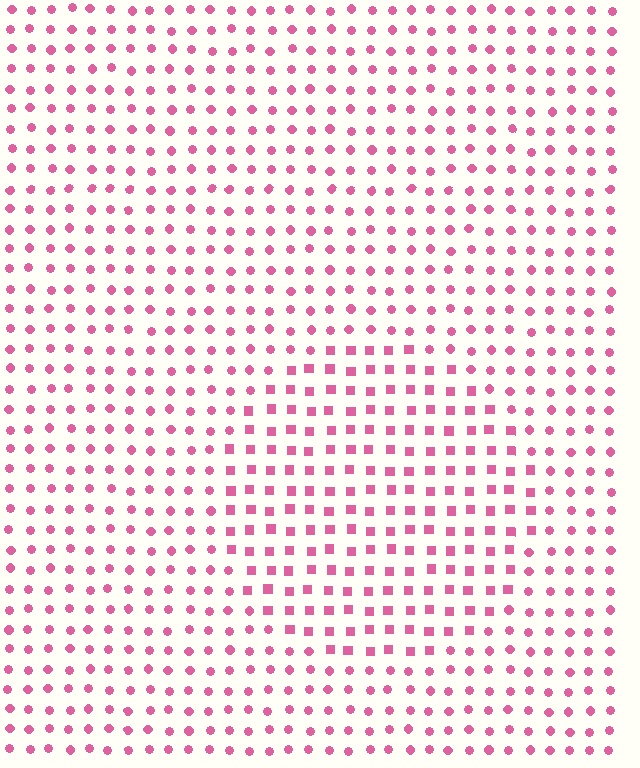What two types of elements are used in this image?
The image uses squares inside the circle region and circles outside it.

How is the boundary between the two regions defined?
The boundary is defined by a change in element shape: squares inside vs. circles outside. All elements share the same color and spacing.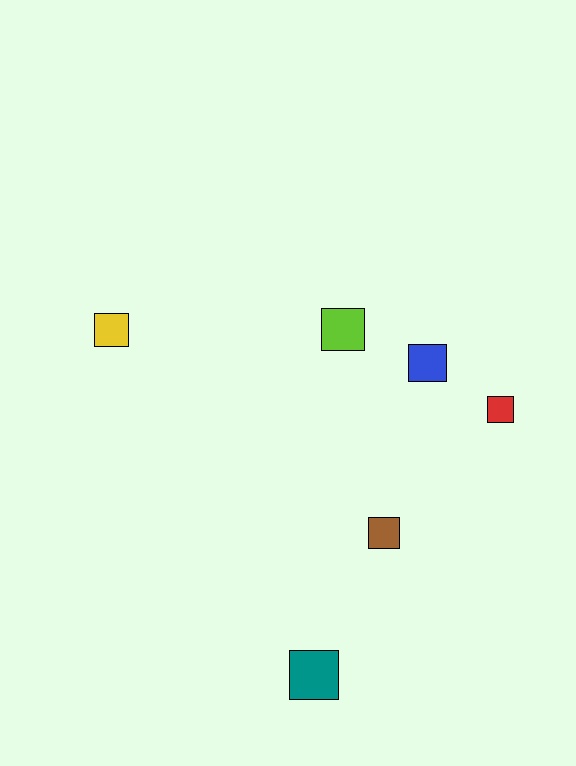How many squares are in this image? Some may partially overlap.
There are 6 squares.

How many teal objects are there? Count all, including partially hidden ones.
There is 1 teal object.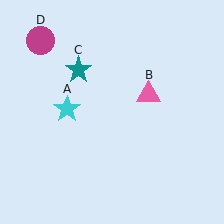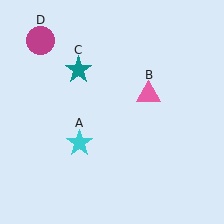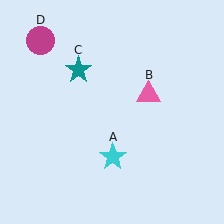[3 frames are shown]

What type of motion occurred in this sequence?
The cyan star (object A) rotated counterclockwise around the center of the scene.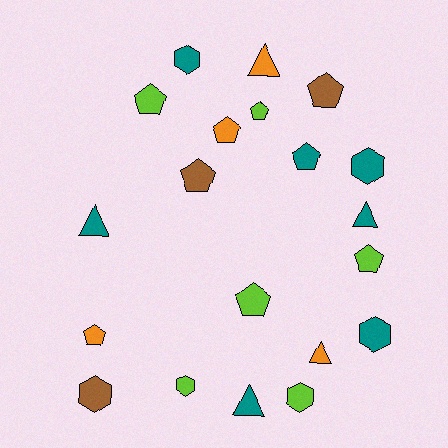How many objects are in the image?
There are 20 objects.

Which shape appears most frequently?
Pentagon, with 9 objects.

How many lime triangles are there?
There are no lime triangles.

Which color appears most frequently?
Teal, with 7 objects.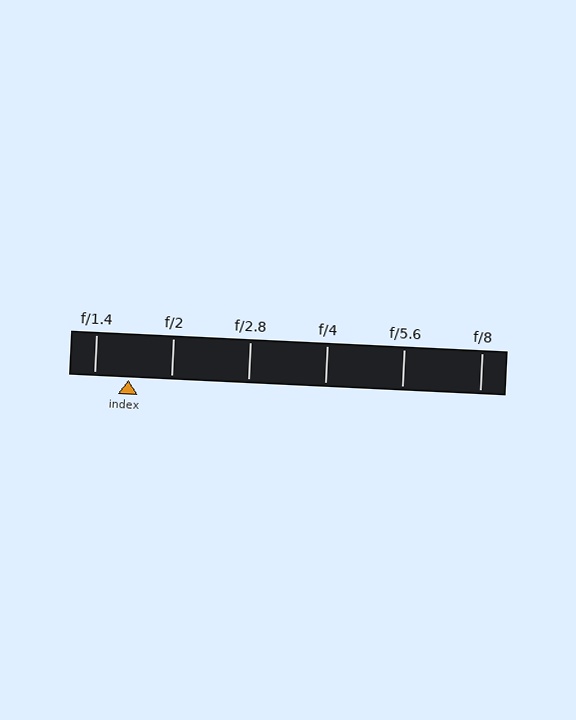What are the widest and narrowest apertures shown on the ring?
The widest aperture shown is f/1.4 and the narrowest is f/8.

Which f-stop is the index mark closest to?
The index mark is closest to f/1.4.